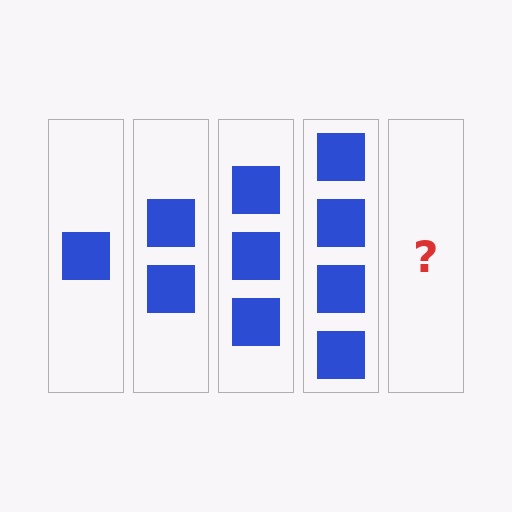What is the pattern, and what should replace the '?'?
The pattern is that each step adds one more square. The '?' should be 5 squares.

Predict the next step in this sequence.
The next step is 5 squares.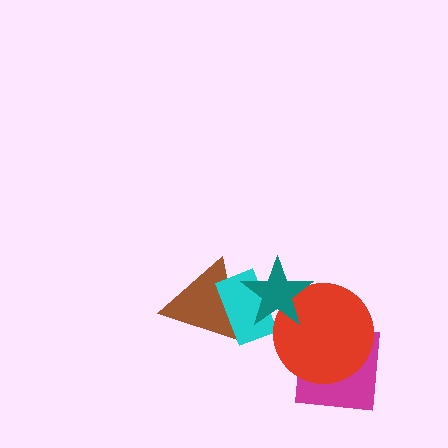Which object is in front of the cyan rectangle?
The teal star is in front of the cyan rectangle.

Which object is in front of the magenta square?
The red circle is in front of the magenta square.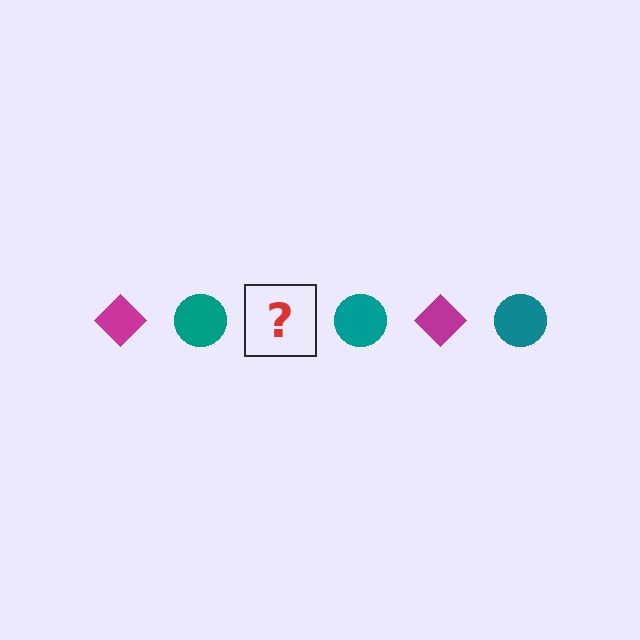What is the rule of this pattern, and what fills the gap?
The rule is that the pattern alternates between magenta diamond and teal circle. The gap should be filled with a magenta diamond.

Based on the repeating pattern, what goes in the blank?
The blank should be a magenta diamond.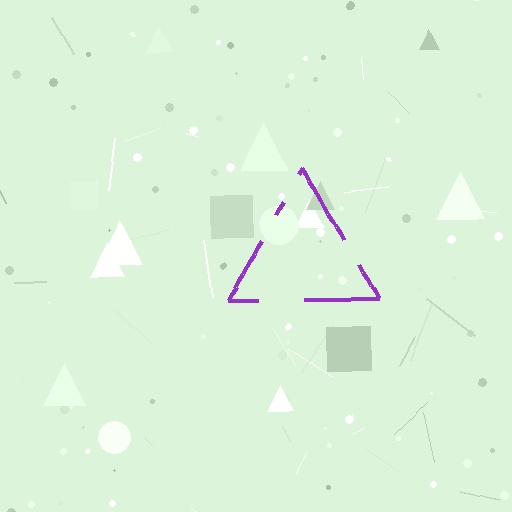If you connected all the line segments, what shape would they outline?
They would outline a triangle.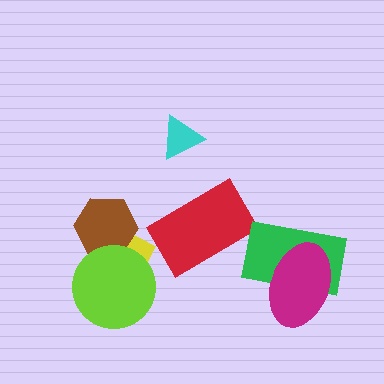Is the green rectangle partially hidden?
Yes, it is partially covered by another shape.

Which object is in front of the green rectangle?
The magenta ellipse is in front of the green rectangle.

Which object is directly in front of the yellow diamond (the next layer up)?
The brown hexagon is directly in front of the yellow diamond.